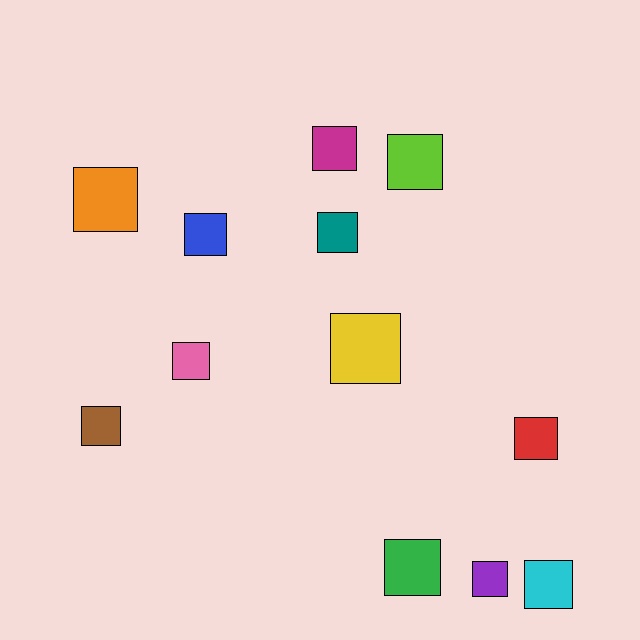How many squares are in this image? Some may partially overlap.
There are 12 squares.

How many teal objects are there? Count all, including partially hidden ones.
There is 1 teal object.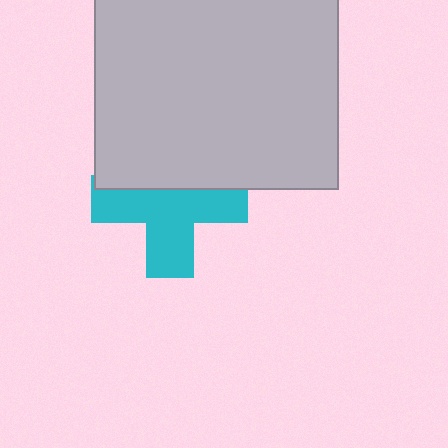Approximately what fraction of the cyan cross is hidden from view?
Roughly 37% of the cyan cross is hidden behind the light gray square.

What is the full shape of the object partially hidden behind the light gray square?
The partially hidden object is a cyan cross.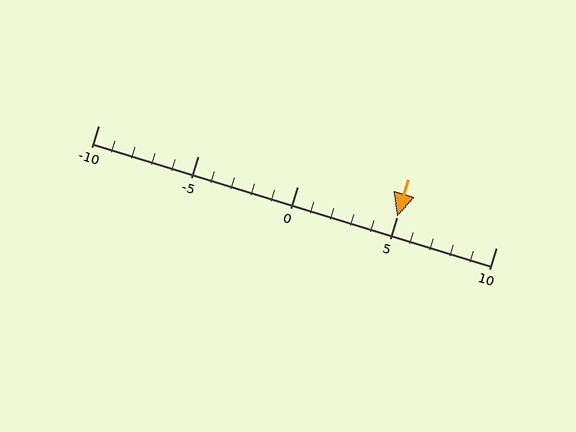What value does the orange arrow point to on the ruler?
The orange arrow points to approximately 5.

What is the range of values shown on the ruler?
The ruler shows values from -10 to 10.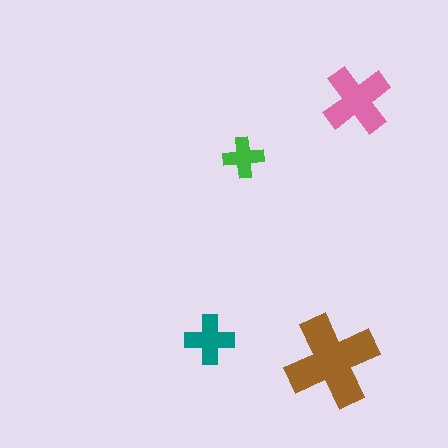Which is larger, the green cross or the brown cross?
The brown one.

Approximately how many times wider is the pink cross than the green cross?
About 1.5 times wider.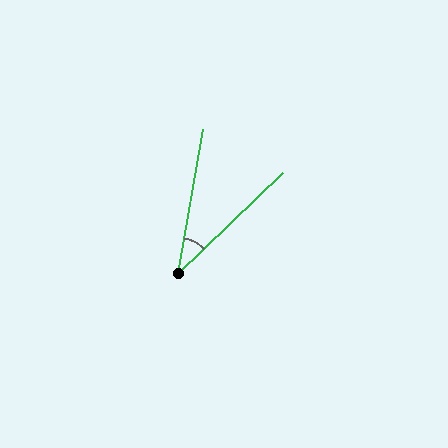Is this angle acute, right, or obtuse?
It is acute.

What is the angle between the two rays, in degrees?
Approximately 36 degrees.